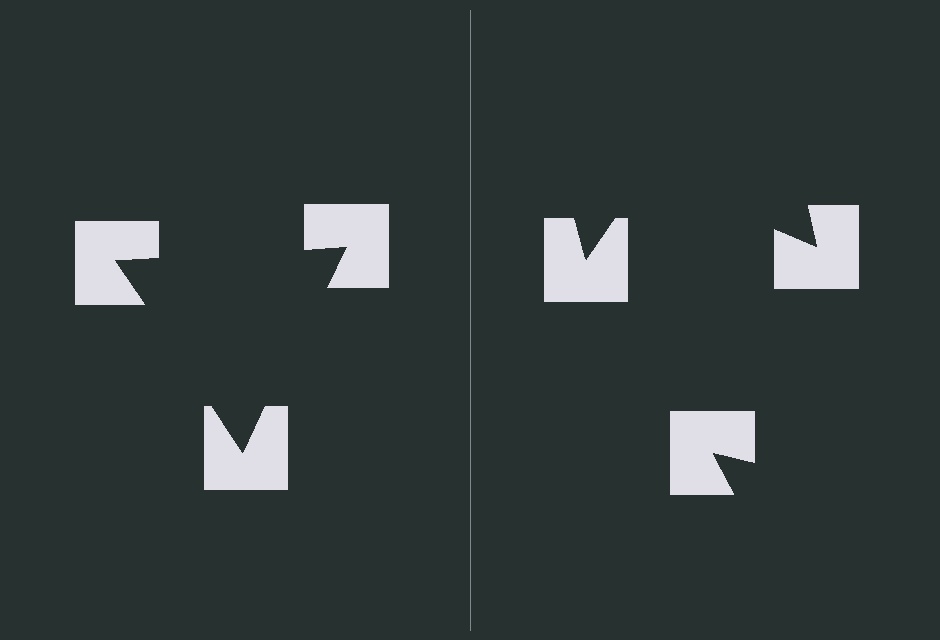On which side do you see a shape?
An illusory triangle appears on the left side. On the right side the wedge cuts are rotated, so no coherent shape forms.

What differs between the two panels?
The notched squares are positioned identically on both sides; only the wedge orientations differ. On the left they align to a triangle; on the right they are misaligned.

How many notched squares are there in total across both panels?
6 — 3 on each side.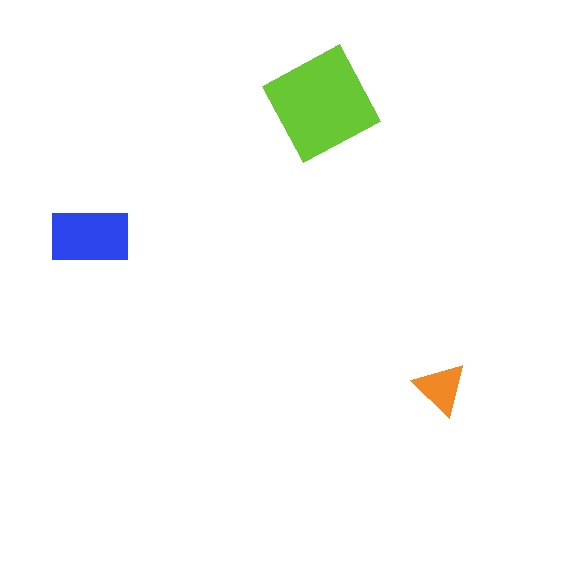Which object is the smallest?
The orange triangle.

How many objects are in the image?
There are 3 objects in the image.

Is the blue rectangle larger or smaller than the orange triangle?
Larger.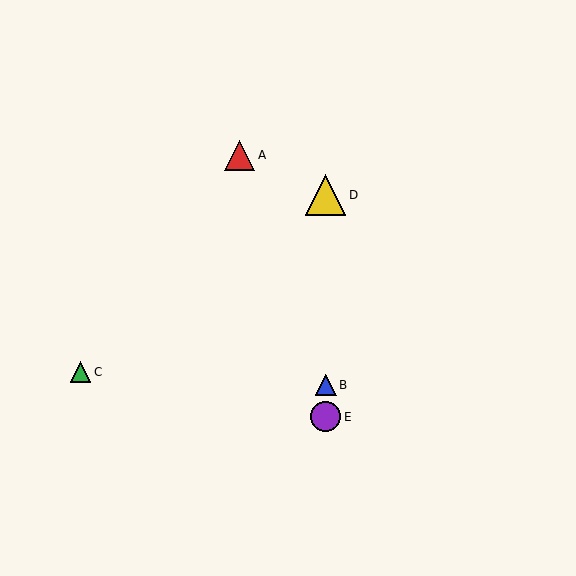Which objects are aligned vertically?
Objects B, D, E are aligned vertically.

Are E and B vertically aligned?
Yes, both are at x≈326.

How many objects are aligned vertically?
3 objects (B, D, E) are aligned vertically.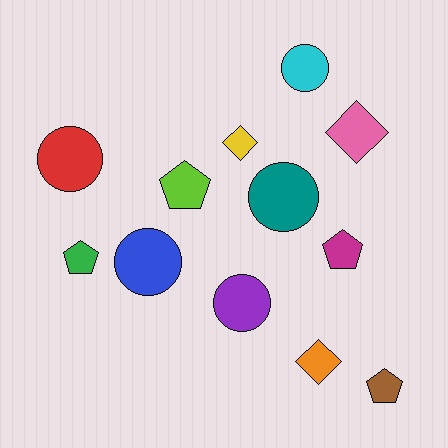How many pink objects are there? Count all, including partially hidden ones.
There is 1 pink object.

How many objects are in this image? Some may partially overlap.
There are 12 objects.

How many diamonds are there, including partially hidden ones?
There are 3 diamonds.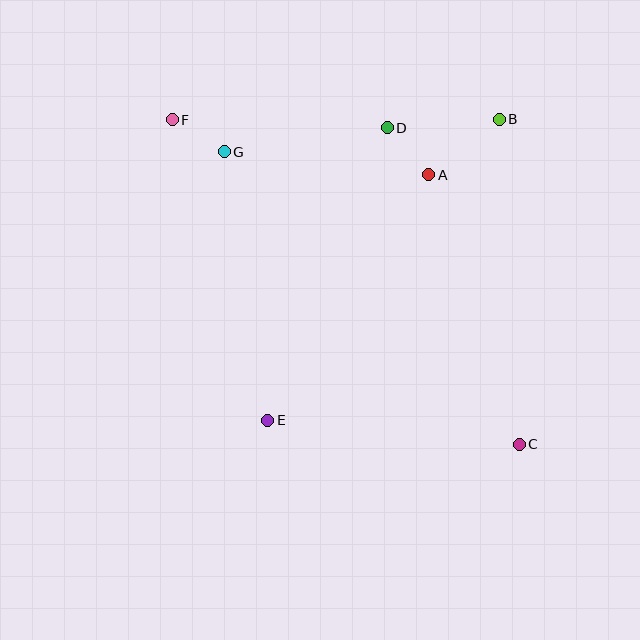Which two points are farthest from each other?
Points C and F are farthest from each other.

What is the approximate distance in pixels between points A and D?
The distance between A and D is approximately 63 pixels.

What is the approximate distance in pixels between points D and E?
The distance between D and E is approximately 316 pixels.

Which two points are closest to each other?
Points F and G are closest to each other.